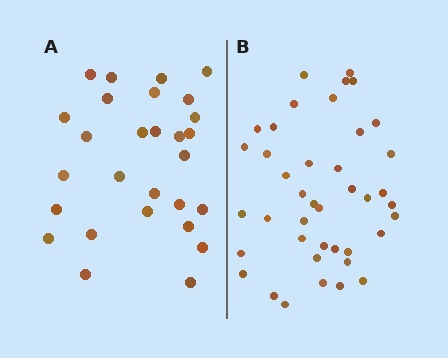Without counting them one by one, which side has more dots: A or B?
Region B (the right region) has more dots.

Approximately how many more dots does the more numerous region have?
Region B has approximately 15 more dots than region A.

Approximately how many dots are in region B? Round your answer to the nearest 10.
About 40 dots. (The exact count is 41, which rounds to 40.)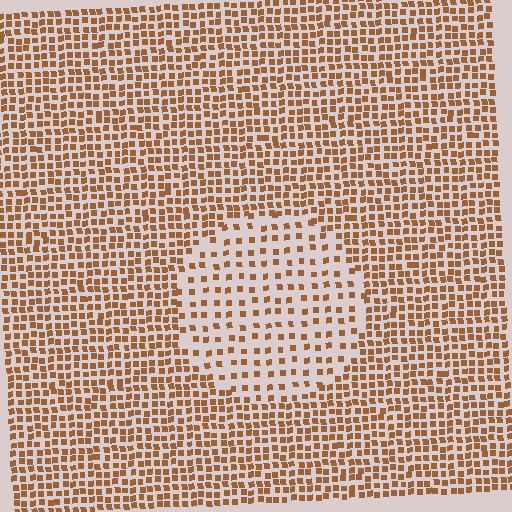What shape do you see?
I see a circle.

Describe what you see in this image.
The image contains small brown elements arranged at two different densities. A circle-shaped region is visible where the elements are less densely packed than the surrounding area.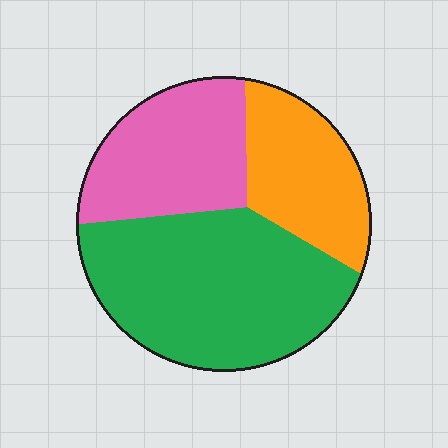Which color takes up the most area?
Green, at roughly 50%.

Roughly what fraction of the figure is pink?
Pink takes up between a quarter and a half of the figure.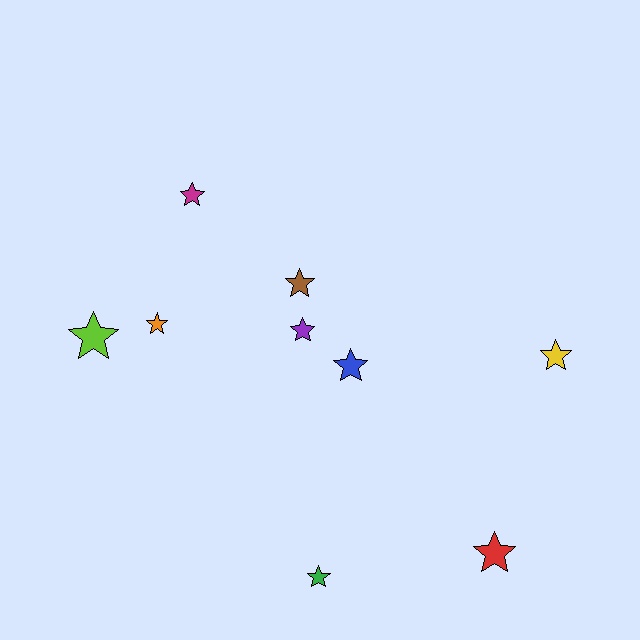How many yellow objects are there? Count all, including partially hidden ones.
There is 1 yellow object.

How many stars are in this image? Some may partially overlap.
There are 9 stars.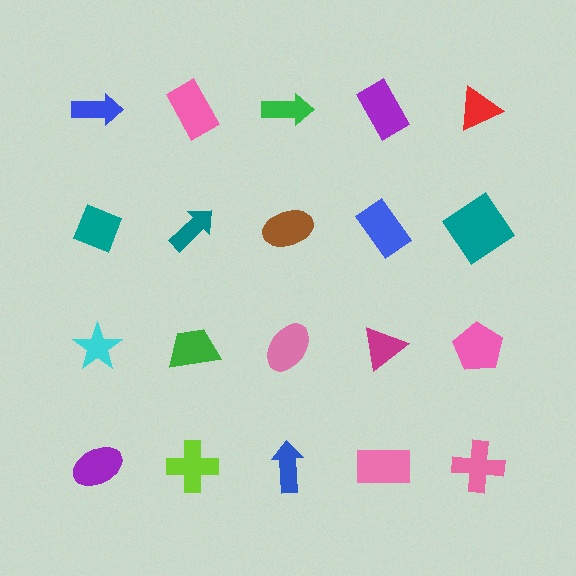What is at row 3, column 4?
A magenta triangle.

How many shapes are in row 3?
5 shapes.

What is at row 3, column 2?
A green trapezoid.